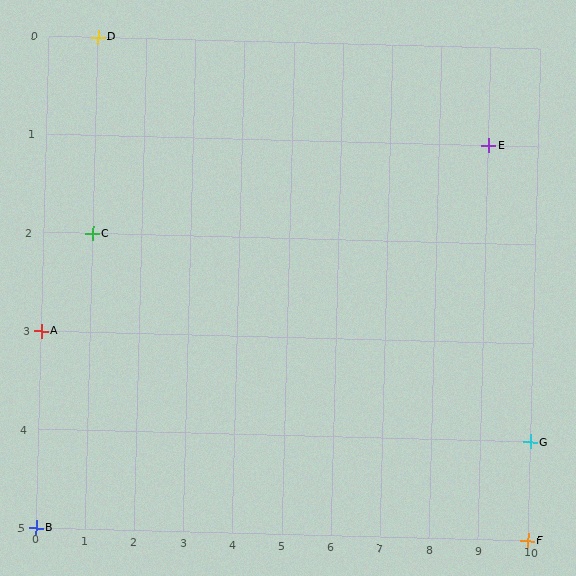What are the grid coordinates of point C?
Point C is at grid coordinates (1, 2).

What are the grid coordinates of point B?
Point B is at grid coordinates (0, 5).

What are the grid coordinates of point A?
Point A is at grid coordinates (0, 3).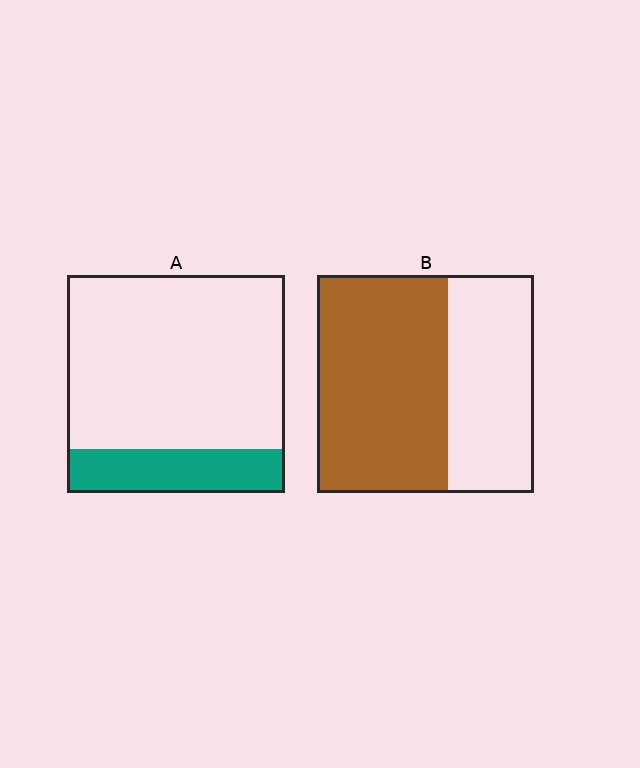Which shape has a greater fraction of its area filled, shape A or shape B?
Shape B.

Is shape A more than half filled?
No.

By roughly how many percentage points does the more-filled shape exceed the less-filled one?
By roughly 40 percentage points (B over A).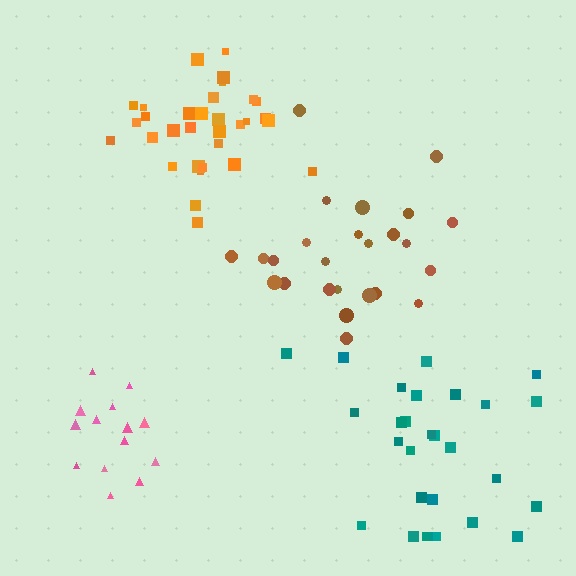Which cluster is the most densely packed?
Pink.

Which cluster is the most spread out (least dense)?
Teal.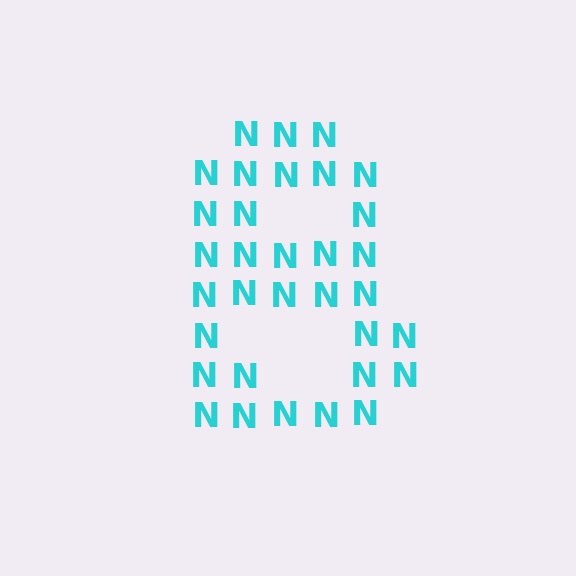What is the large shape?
The large shape is the digit 8.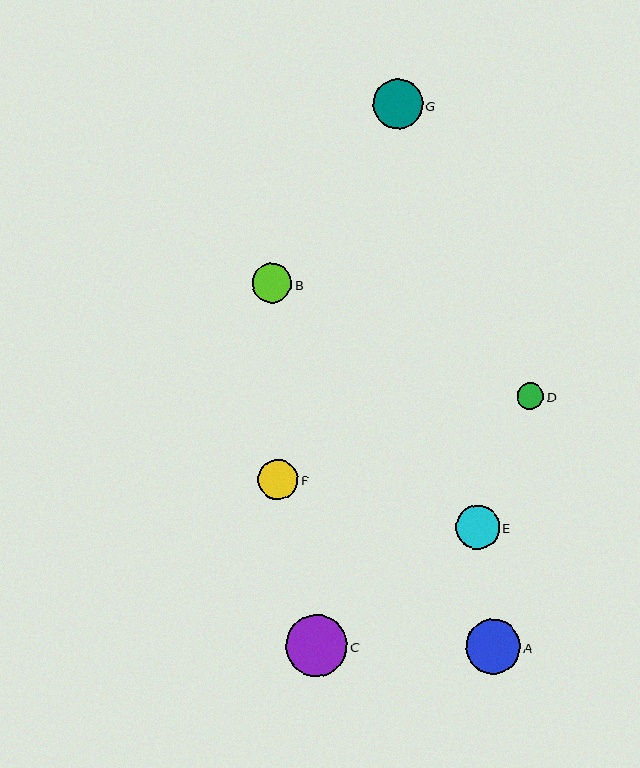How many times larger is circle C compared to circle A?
Circle C is approximately 1.1 times the size of circle A.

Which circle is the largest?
Circle C is the largest with a size of approximately 61 pixels.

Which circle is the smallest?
Circle D is the smallest with a size of approximately 27 pixels.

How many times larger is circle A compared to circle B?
Circle A is approximately 1.4 times the size of circle B.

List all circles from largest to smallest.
From largest to smallest: C, A, G, E, F, B, D.